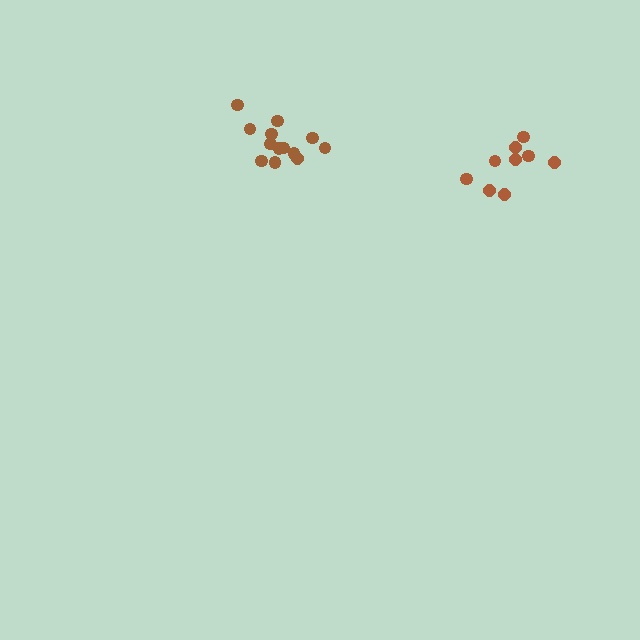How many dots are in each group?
Group 1: 9 dots, Group 2: 13 dots (22 total).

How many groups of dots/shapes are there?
There are 2 groups.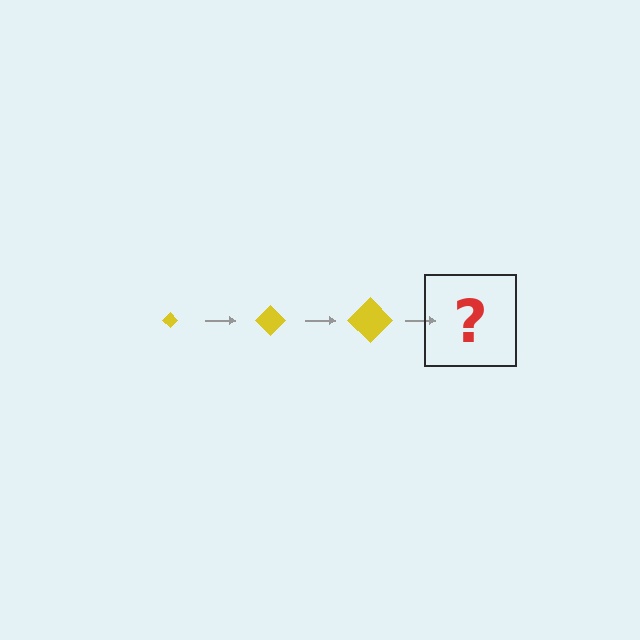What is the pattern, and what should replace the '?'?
The pattern is that the diamond gets progressively larger each step. The '?' should be a yellow diamond, larger than the previous one.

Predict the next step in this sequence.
The next step is a yellow diamond, larger than the previous one.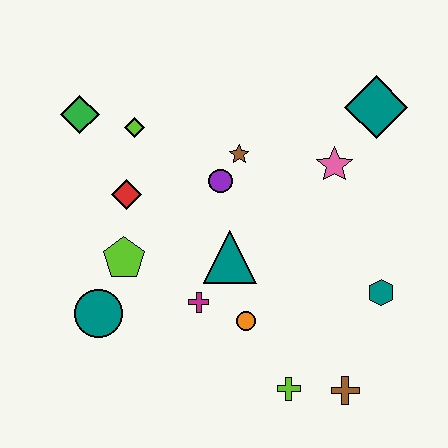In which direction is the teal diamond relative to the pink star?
The teal diamond is above the pink star.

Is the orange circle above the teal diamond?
No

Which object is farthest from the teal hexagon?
The green diamond is farthest from the teal hexagon.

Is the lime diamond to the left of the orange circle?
Yes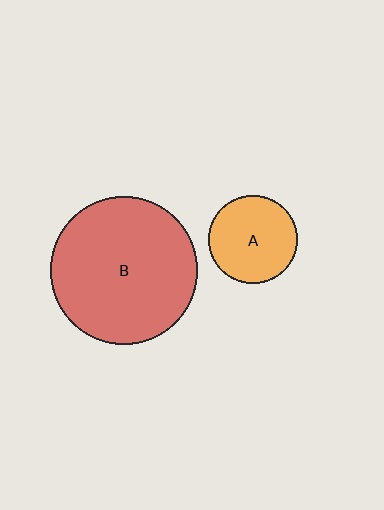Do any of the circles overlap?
No, none of the circles overlap.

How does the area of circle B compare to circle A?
Approximately 2.8 times.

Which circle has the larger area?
Circle B (red).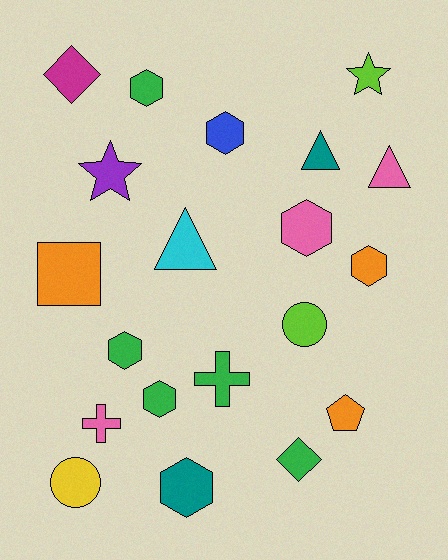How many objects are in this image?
There are 20 objects.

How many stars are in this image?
There are 2 stars.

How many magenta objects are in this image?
There is 1 magenta object.